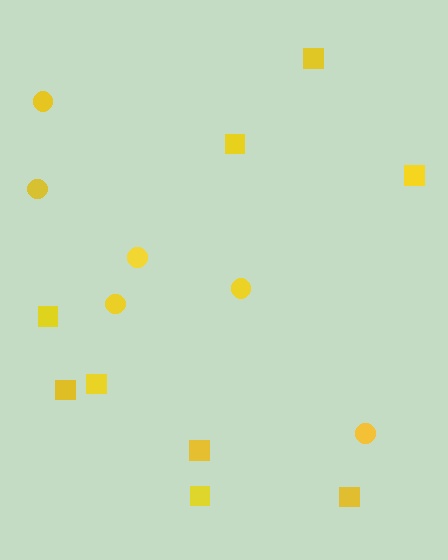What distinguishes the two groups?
There are 2 groups: one group of circles (6) and one group of squares (9).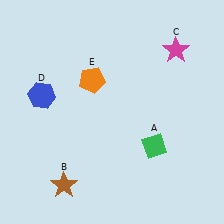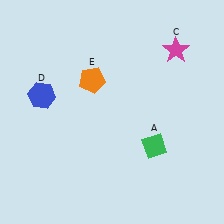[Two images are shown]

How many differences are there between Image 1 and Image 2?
There is 1 difference between the two images.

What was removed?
The brown star (B) was removed in Image 2.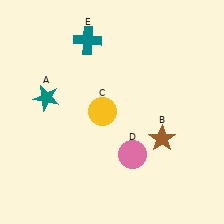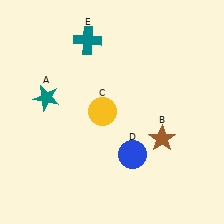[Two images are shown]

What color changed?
The circle (D) changed from pink in Image 1 to blue in Image 2.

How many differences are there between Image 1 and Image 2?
There is 1 difference between the two images.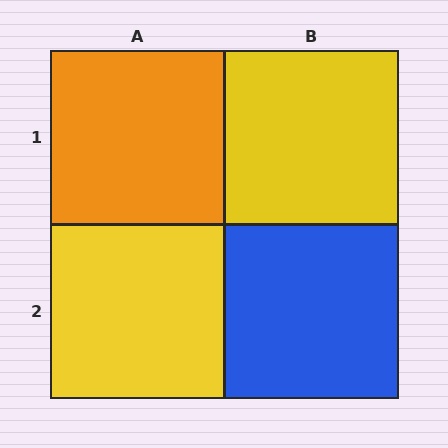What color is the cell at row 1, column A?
Orange.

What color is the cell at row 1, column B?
Yellow.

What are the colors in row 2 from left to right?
Yellow, blue.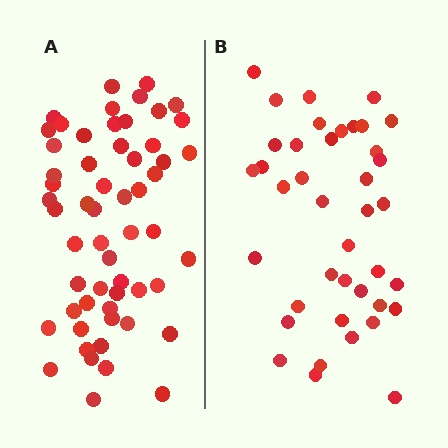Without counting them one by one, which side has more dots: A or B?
Region A (the left region) has more dots.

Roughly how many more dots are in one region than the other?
Region A has approximately 15 more dots than region B.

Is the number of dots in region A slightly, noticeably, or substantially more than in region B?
Region A has noticeably more, but not dramatically so. The ratio is roughly 1.4 to 1.